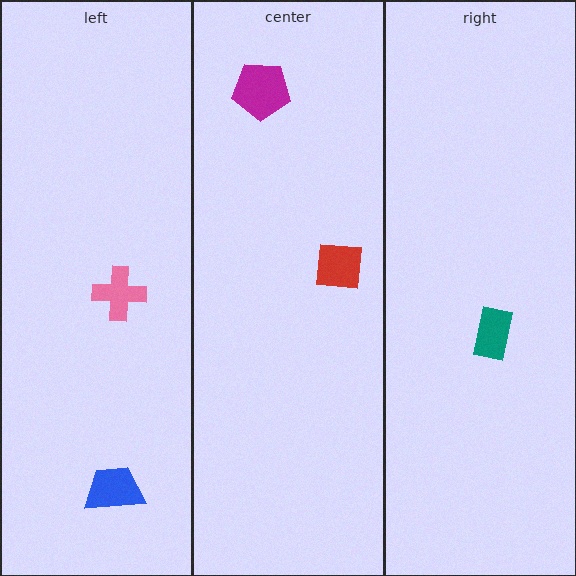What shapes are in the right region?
The teal rectangle.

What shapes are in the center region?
The red square, the magenta pentagon.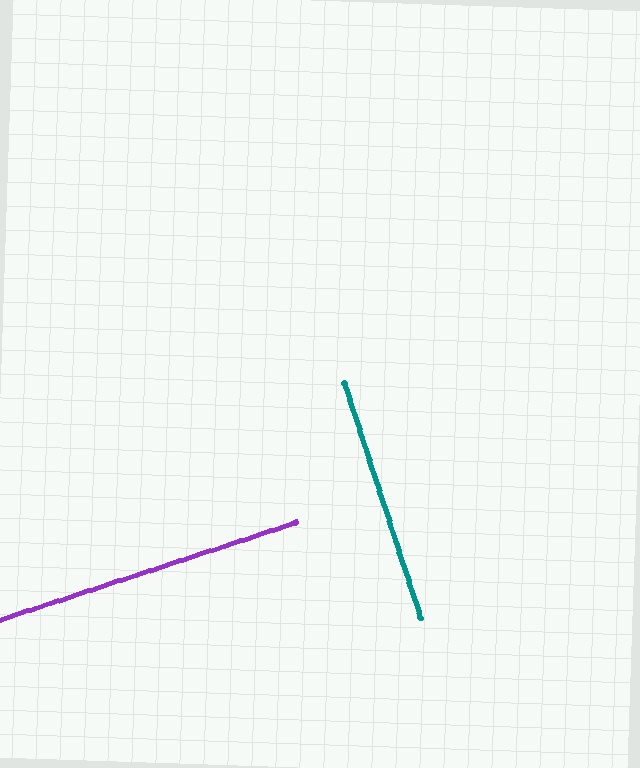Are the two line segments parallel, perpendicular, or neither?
Perpendicular — they meet at approximately 90°.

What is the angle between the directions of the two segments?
Approximately 90 degrees.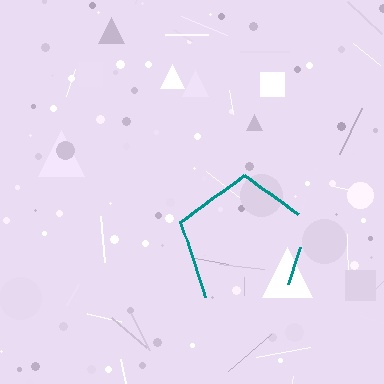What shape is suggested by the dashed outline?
The dashed outline suggests a pentagon.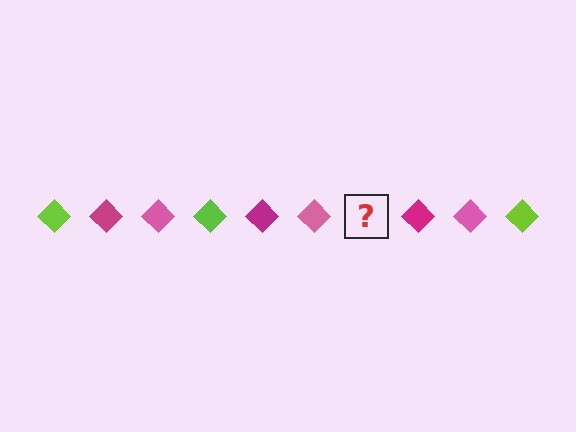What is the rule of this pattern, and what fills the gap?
The rule is that the pattern cycles through lime, magenta, pink diamonds. The gap should be filled with a lime diamond.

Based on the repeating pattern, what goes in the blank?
The blank should be a lime diamond.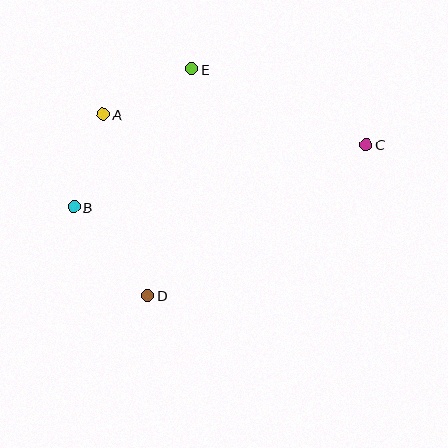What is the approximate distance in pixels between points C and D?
The distance between C and D is approximately 265 pixels.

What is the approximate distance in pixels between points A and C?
The distance between A and C is approximately 264 pixels.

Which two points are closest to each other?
Points A and B are closest to each other.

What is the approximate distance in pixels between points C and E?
The distance between C and E is approximately 190 pixels.